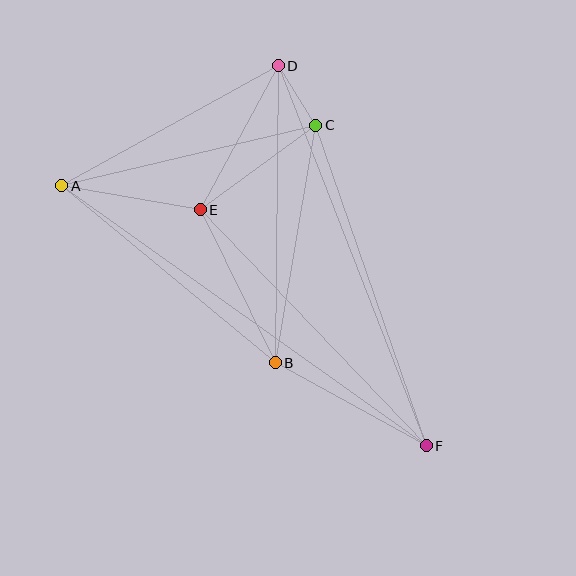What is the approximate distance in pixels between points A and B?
The distance between A and B is approximately 277 pixels.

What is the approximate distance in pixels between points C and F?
The distance between C and F is approximately 339 pixels.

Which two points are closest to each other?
Points C and D are closest to each other.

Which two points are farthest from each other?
Points A and F are farthest from each other.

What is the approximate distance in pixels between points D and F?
The distance between D and F is approximately 408 pixels.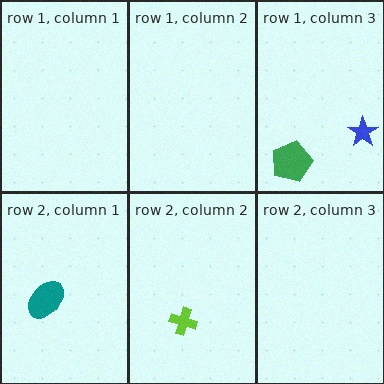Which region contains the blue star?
The row 1, column 3 region.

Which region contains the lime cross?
The row 2, column 2 region.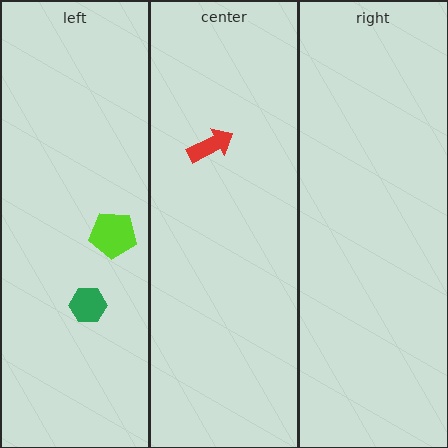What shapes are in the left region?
The green hexagon, the lime pentagon.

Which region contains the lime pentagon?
The left region.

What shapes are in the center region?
The red arrow.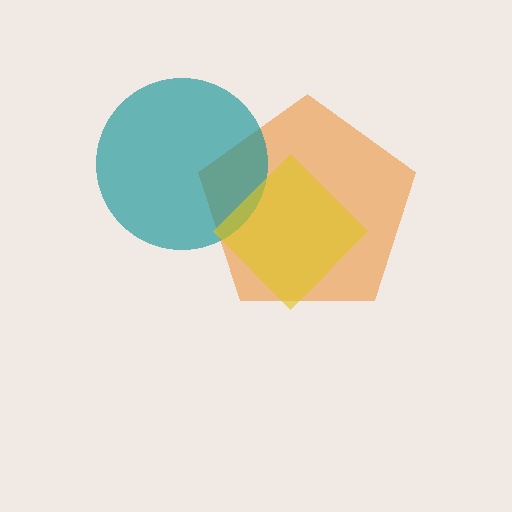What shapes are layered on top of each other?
The layered shapes are: an orange pentagon, a teal circle, a yellow diamond.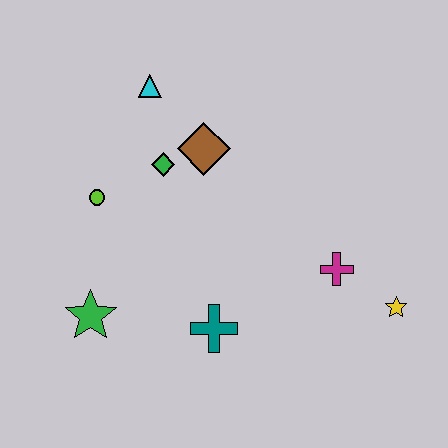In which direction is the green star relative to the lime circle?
The green star is below the lime circle.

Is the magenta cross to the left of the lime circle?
No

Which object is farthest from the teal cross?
The cyan triangle is farthest from the teal cross.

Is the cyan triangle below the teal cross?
No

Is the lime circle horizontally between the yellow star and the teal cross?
No